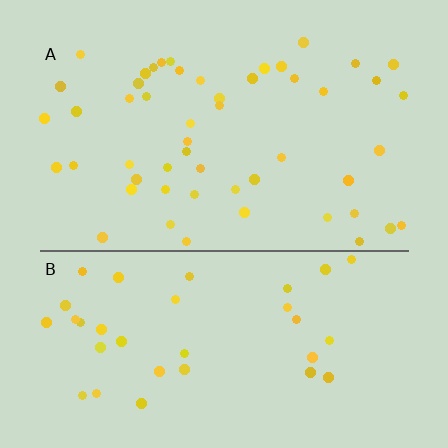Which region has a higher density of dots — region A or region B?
A (the top).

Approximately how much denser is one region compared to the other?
Approximately 1.5× — region A over region B.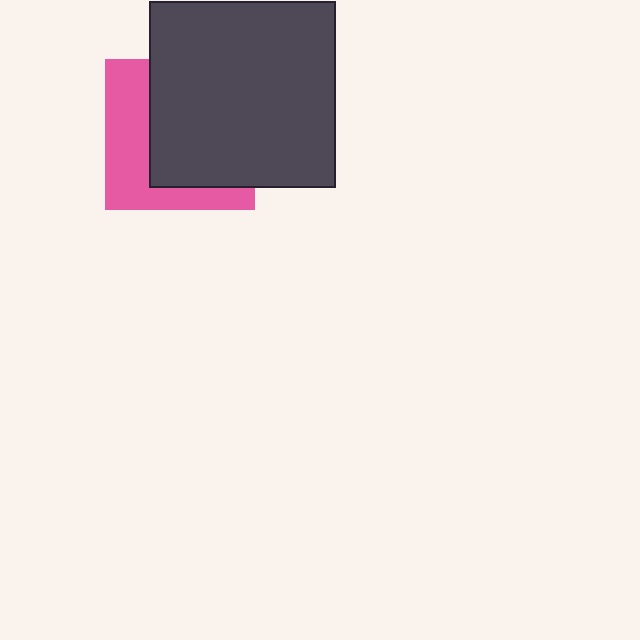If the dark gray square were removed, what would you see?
You would see the complete pink square.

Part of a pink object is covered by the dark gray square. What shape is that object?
It is a square.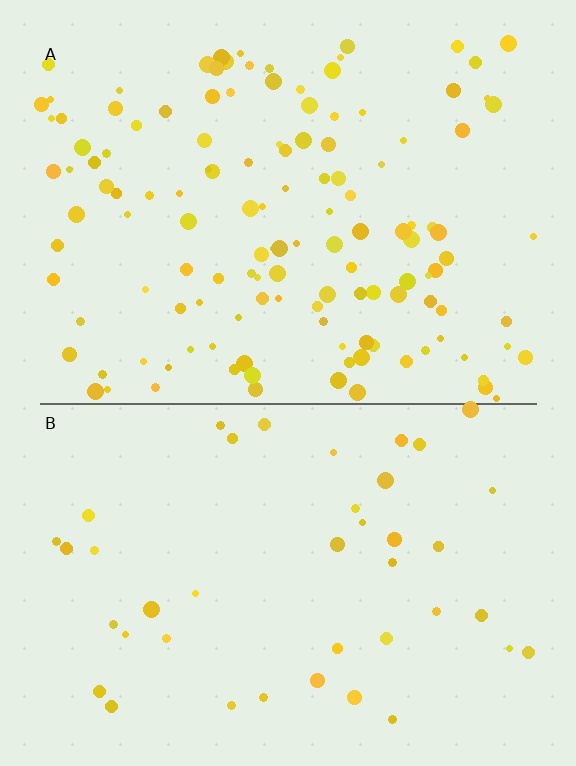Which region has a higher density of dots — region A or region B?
A (the top).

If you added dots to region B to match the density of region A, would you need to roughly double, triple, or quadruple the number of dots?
Approximately triple.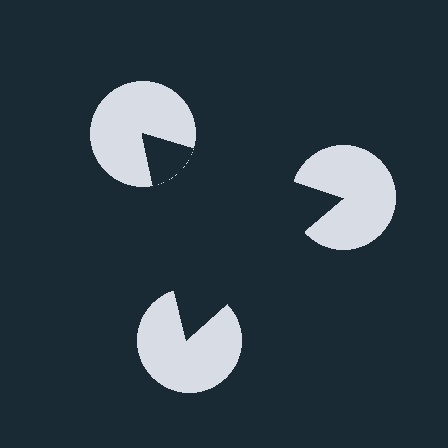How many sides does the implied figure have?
3 sides.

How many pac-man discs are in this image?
There are 3 — one at each vertex of the illusory triangle.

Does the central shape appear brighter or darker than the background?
It typically appears slightly darker than the background, even though no actual brightness change is drawn.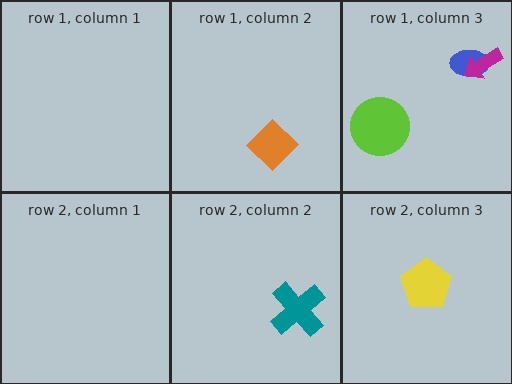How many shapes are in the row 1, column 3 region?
3.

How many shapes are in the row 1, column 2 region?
1.